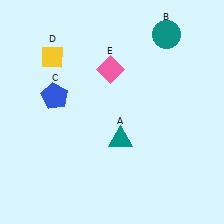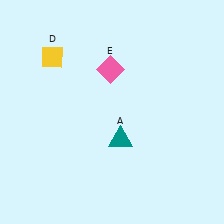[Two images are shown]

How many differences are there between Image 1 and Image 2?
There are 2 differences between the two images.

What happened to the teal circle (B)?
The teal circle (B) was removed in Image 2. It was in the top-right area of Image 1.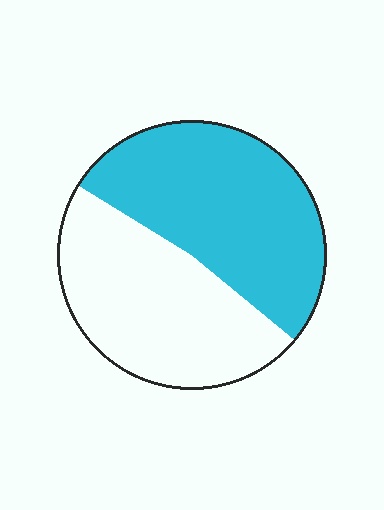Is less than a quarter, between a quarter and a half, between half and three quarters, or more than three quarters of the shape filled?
Between half and three quarters.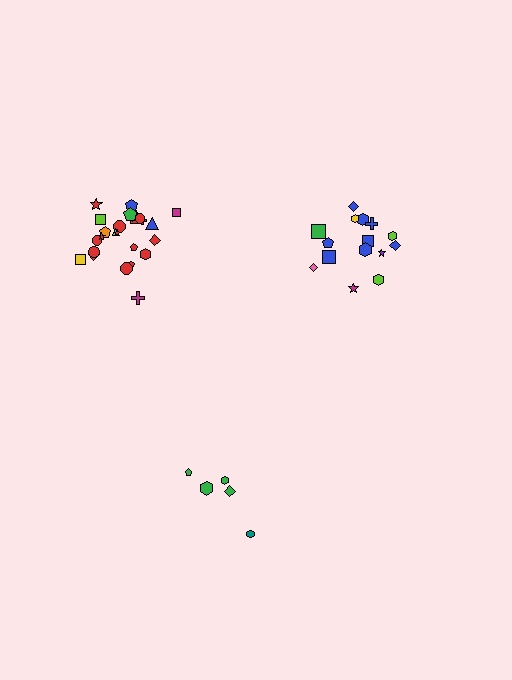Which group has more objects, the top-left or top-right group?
The top-left group.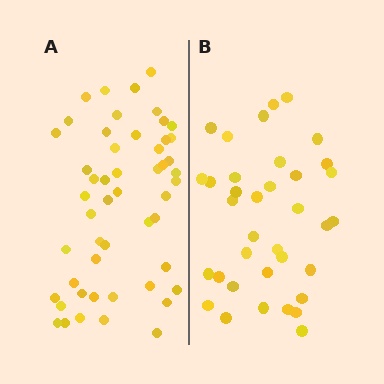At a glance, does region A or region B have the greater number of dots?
Region A (the left region) has more dots.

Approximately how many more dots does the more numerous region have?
Region A has approximately 15 more dots than region B.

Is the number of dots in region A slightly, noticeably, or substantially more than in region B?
Region A has noticeably more, but not dramatically so. The ratio is roughly 1.4 to 1.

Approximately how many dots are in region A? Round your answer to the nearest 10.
About 50 dots. (The exact count is 51, which rounds to 50.)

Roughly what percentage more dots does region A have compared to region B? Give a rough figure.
About 40% more.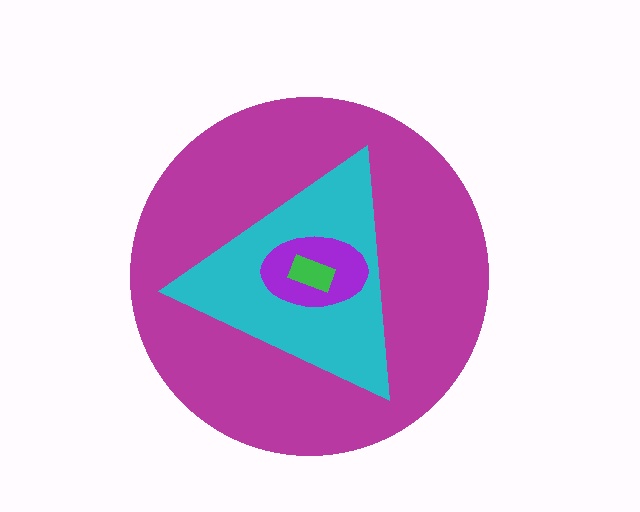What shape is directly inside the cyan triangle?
The purple ellipse.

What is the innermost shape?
The green rectangle.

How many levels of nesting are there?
4.